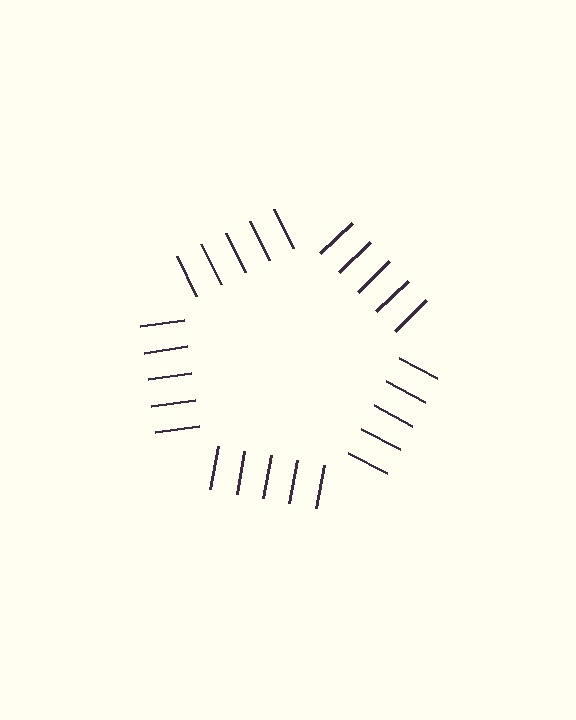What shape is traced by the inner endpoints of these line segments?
An illusory pentagon — the line segments terminate on its edges but no continuous stroke is drawn.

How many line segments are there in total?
25 — 5 along each of the 5 edges.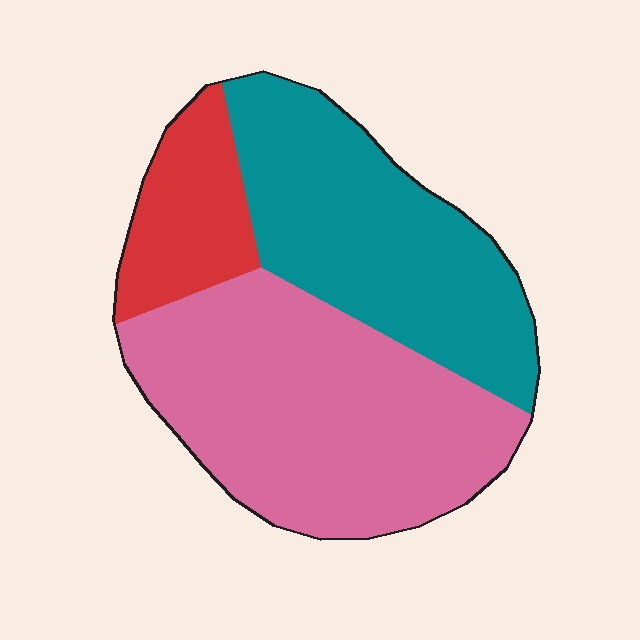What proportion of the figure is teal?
Teal takes up between a quarter and a half of the figure.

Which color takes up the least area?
Red, at roughly 15%.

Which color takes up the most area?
Pink, at roughly 50%.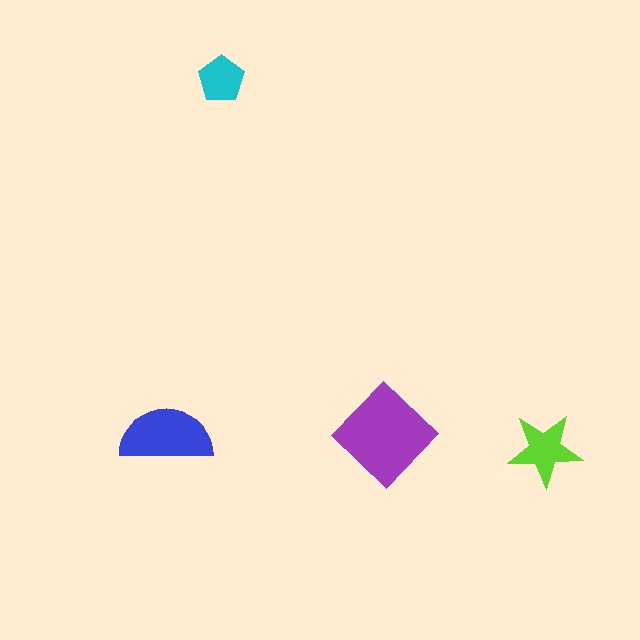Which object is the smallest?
The cyan pentagon.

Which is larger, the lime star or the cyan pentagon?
The lime star.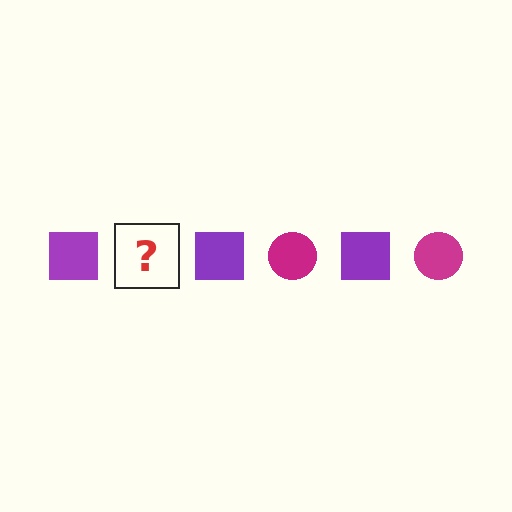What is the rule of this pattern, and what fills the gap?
The rule is that the pattern alternates between purple square and magenta circle. The gap should be filled with a magenta circle.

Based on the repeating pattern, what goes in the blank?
The blank should be a magenta circle.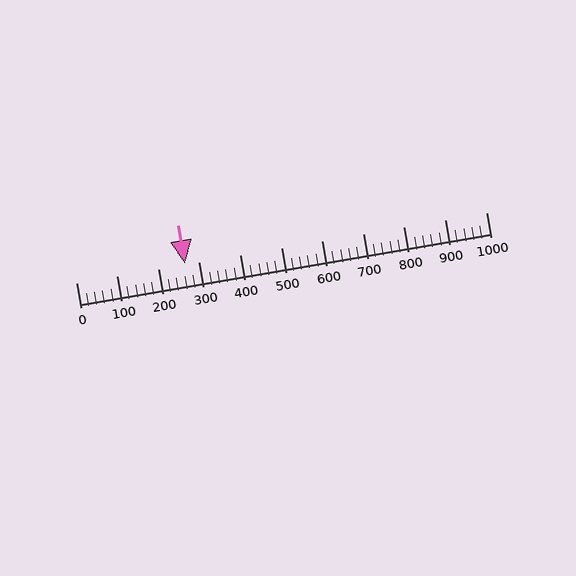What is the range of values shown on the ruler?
The ruler shows values from 0 to 1000.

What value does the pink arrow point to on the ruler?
The pink arrow points to approximately 266.